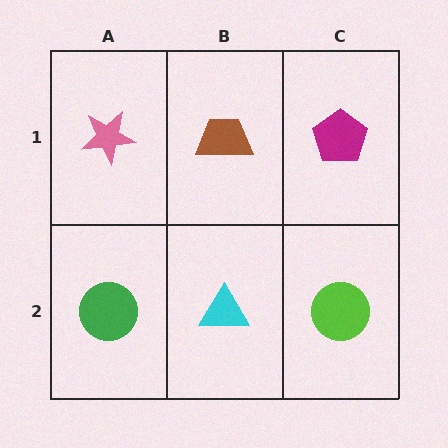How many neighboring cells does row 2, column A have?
2.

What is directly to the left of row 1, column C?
A brown trapezoid.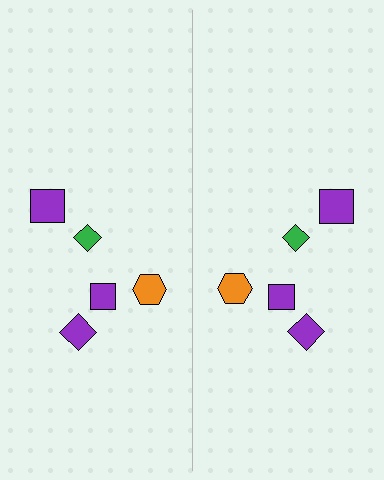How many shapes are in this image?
There are 10 shapes in this image.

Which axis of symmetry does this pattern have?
The pattern has a vertical axis of symmetry running through the center of the image.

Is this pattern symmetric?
Yes, this pattern has bilateral (reflection) symmetry.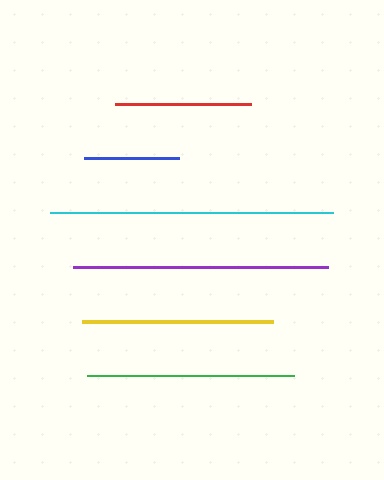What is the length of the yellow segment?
The yellow segment is approximately 191 pixels long.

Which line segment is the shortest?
The blue line is the shortest at approximately 95 pixels.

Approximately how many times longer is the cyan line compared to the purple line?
The cyan line is approximately 1.1 times the length of the purple line.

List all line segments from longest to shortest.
From longest to shortest: cyan, purple, green, yellow, red, blue.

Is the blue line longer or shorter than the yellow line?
The yellow line is longer than the blue line.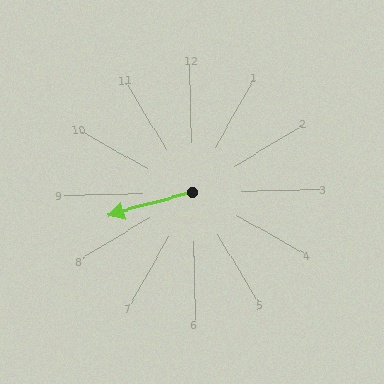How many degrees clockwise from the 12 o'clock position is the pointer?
Approximately 256 degrees.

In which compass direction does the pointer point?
West.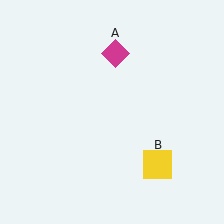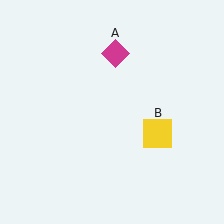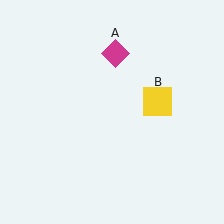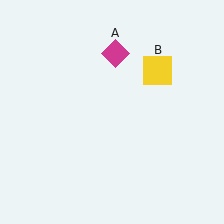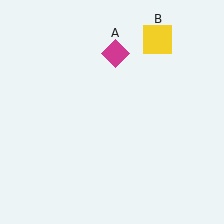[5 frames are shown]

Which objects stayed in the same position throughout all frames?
Magenta diamond (object A) remained stationary.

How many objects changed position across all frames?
1 object changed position: yellow square (object B).